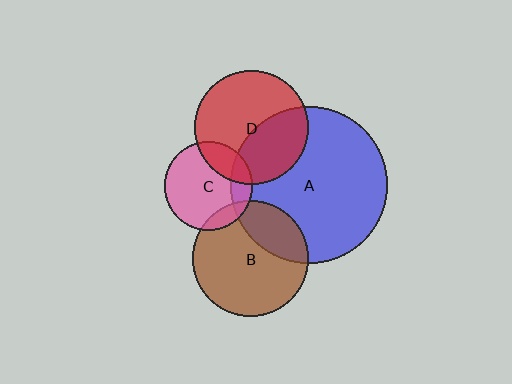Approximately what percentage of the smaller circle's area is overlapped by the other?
Approximately 10%.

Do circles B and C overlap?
Yes.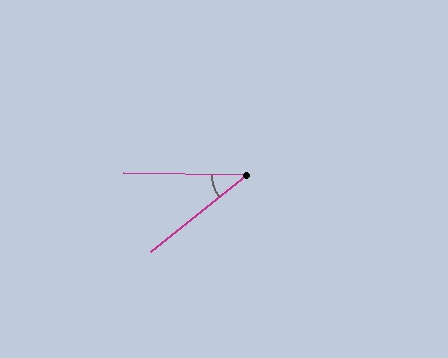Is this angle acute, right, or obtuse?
It is acute.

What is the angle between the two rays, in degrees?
Approximately 40 degrees.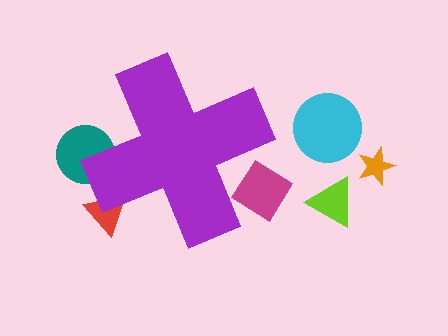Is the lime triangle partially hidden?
No, the lime triangle is fully visible.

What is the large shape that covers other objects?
A purple cross.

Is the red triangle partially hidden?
Yes, the red triangle is partially hidden behind the purple cross.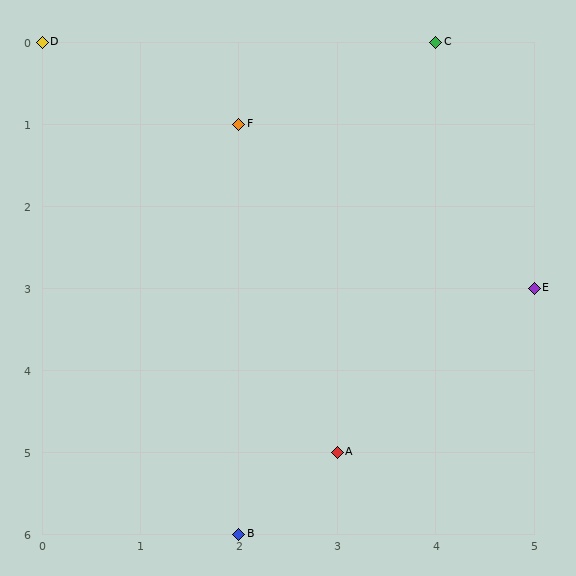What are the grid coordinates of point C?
Point C is at grid coordinates (4, 0).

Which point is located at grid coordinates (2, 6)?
Point B is at (2, 6).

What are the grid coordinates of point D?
Point D is at grid coordinates (0, 0).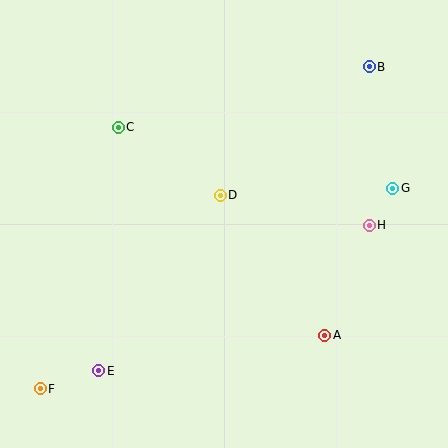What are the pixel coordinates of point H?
Point H is at (369, 225).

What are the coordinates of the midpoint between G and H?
The midpoint between G and H is at (381, 207).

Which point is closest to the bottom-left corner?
Point F is closest to the bottom-left corner.